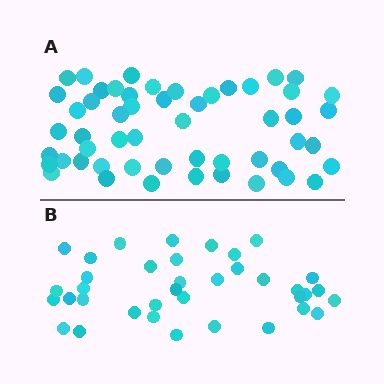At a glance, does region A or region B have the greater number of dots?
Region A (the top region) has more dots.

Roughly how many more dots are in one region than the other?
Region A has approximately 15 more dots than region B.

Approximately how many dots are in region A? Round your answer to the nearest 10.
About 50 dots. (The exact count is 53, which rounds to 50.)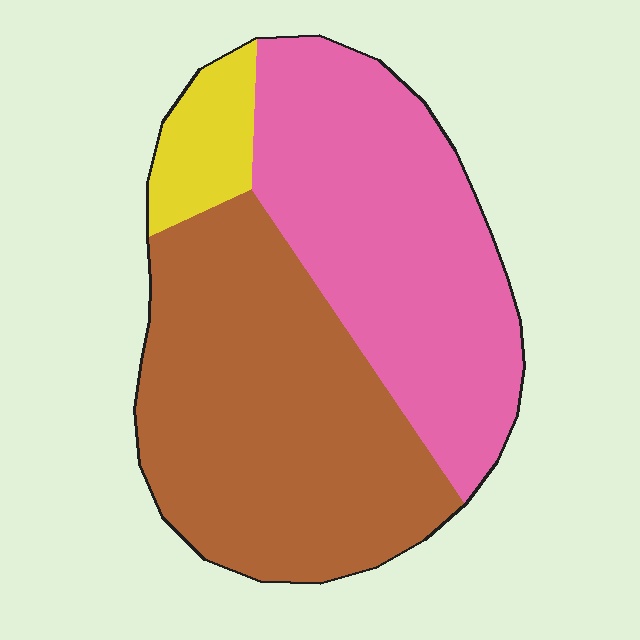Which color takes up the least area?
Yellow, at roughly 10%.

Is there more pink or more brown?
Brown.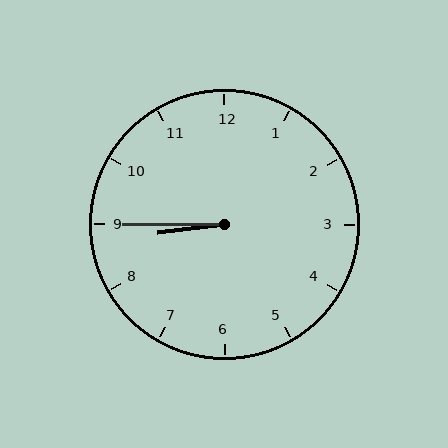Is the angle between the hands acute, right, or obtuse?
It is acute.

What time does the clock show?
8:45.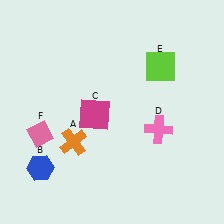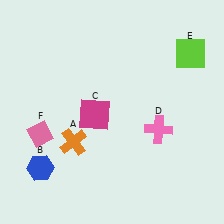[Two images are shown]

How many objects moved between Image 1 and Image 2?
1 object moved between the two images.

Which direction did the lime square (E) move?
The lime square (E) moved right.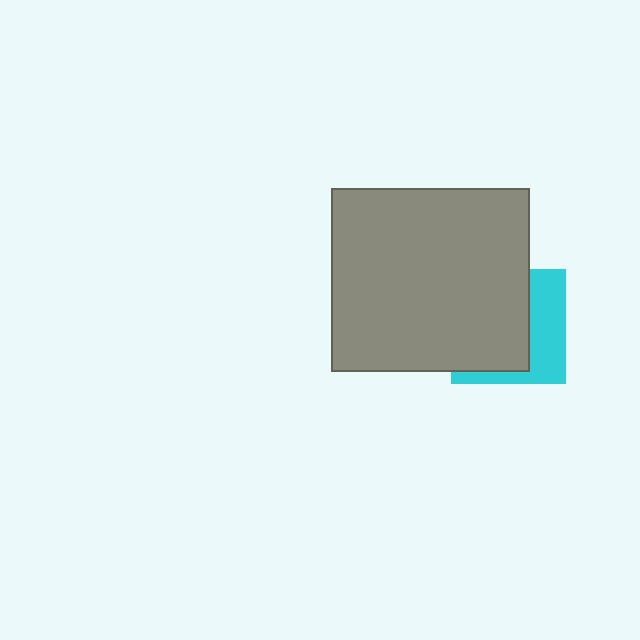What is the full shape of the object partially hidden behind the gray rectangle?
The partially hidden object is a cyan square.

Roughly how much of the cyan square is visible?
A small part of it is visible (roughly 39%).